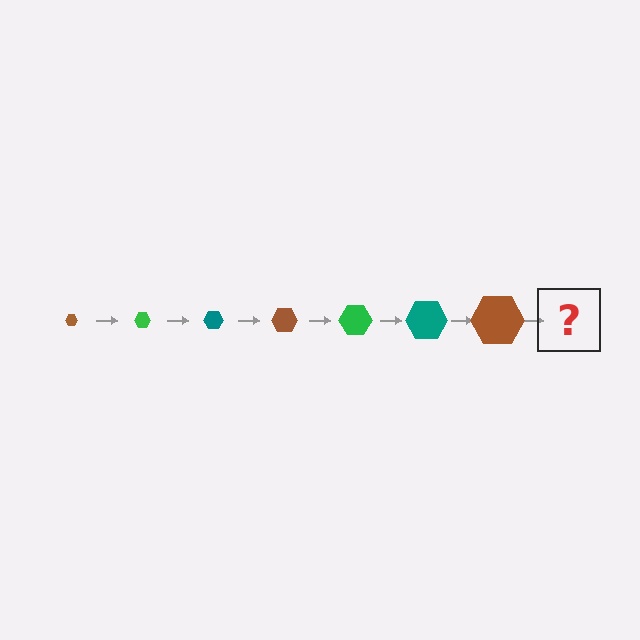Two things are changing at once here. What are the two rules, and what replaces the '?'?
The two rules are that the hexagon grows larger each step and the color cycles through brown, green, and teal. The '?' should be a green hexagon, larger than the previous one.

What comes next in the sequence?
The next element should be a green hexagon, larger than the previous one.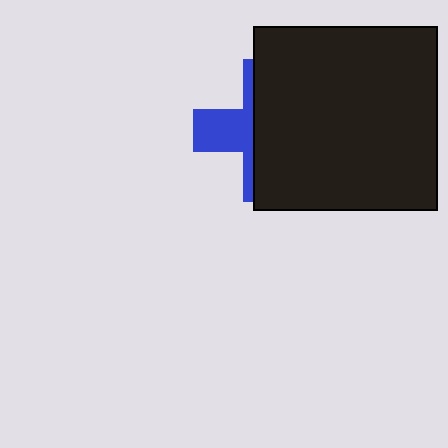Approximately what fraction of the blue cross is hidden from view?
Roughly 65% of the blue cross is hidden behind the black square.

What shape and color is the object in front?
The object in front is a black square.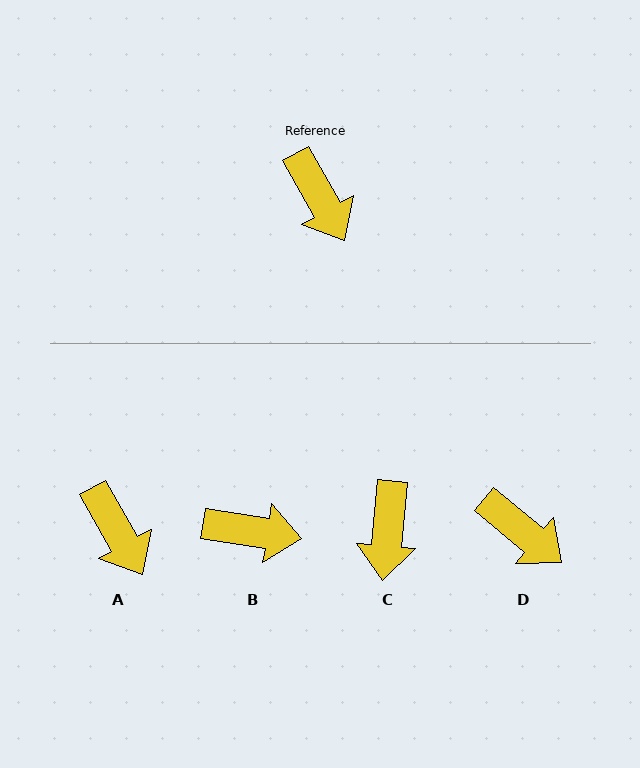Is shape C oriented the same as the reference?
No, it is off by about 35 degrees.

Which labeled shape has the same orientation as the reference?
A.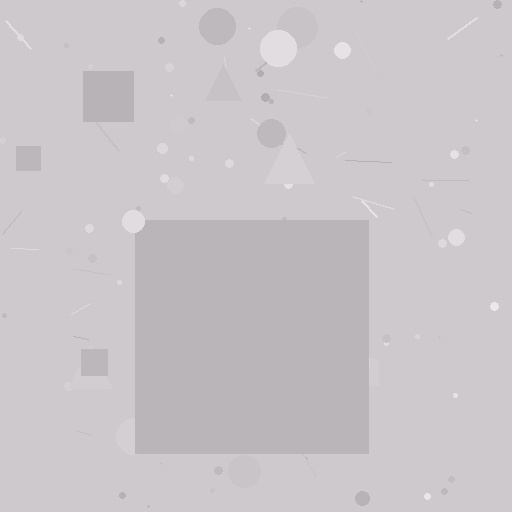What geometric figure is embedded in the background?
A square is embedded in the background.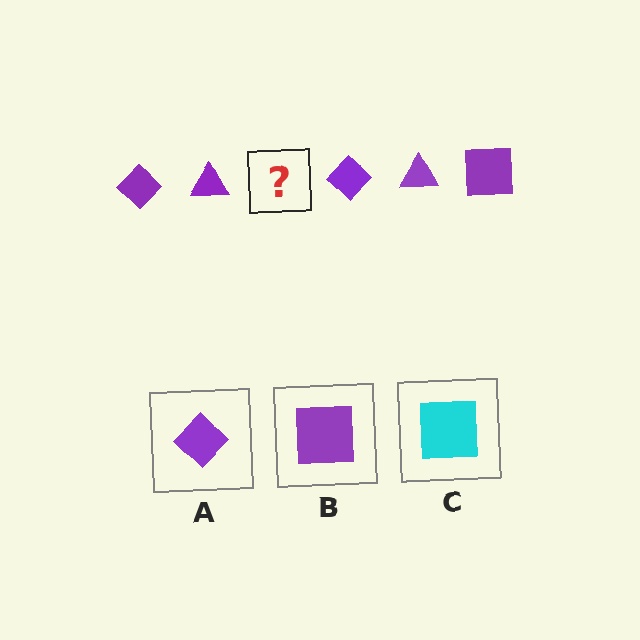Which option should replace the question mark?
Option B.